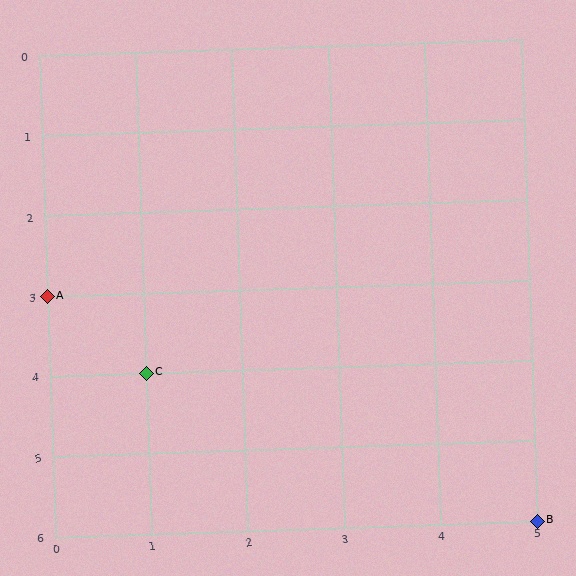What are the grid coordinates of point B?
Point B is at grid coordinates (5, 6).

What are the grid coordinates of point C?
Point C is at grid coordinates (1, 4).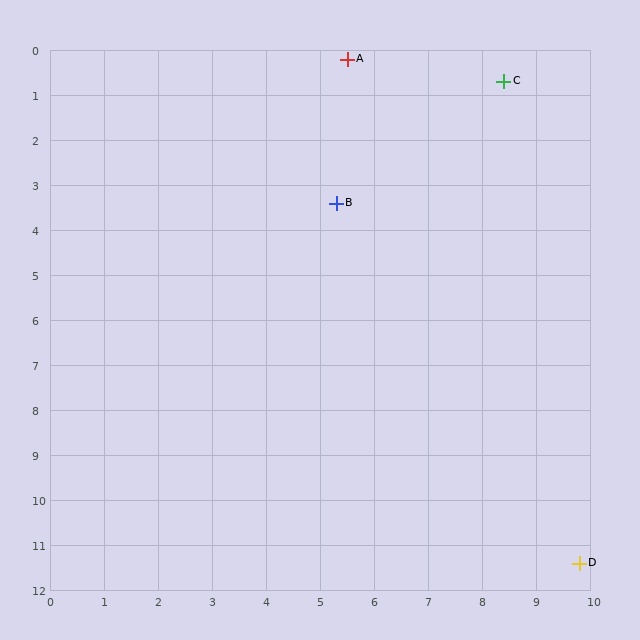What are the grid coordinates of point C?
Point C is at approximately (8.4, 0.7).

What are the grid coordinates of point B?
Point B is at approximately (5.3, 3.4).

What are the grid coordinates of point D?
Point D is at approximately (9.8, 11.4).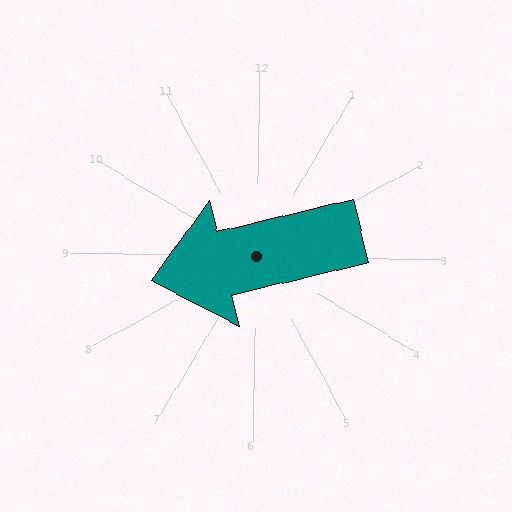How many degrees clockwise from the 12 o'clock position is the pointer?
Approximately 256 degrees.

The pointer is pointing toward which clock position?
Roughly 9 o'clock.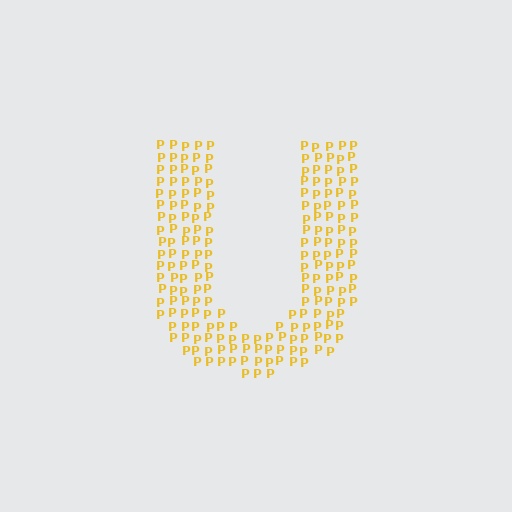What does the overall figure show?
The overall figure shows the letter U.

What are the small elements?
The small elements are letter P's.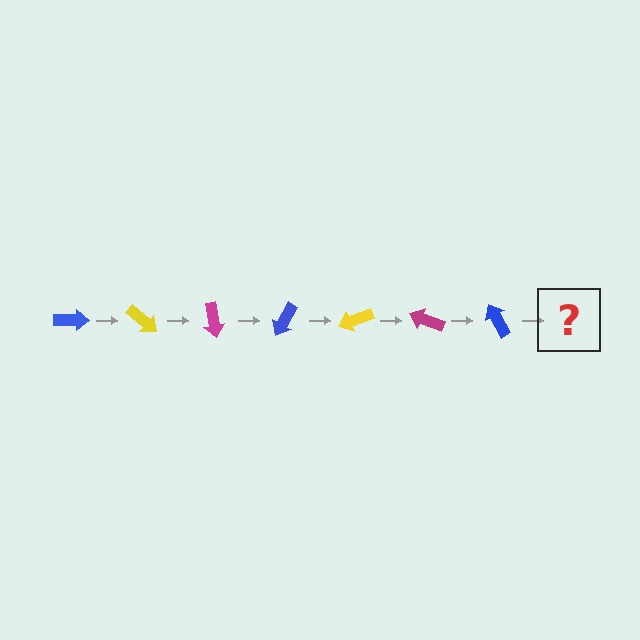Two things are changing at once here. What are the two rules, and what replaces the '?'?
The two rules are that it rotates 40 degrees each step and the color cycles through blue, yellow, and magenta. The '?' should be a yellow arrow, rotated 280 degrees from the start.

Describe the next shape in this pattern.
It should be a yellow arrow, rotated 280 degrees from the start.